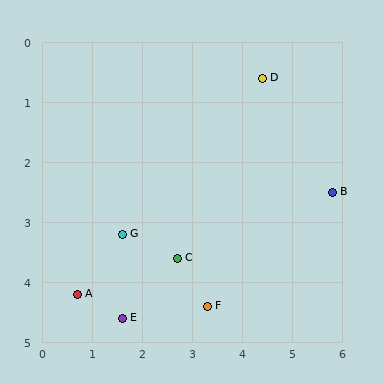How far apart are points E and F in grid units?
Points E and F are about 1.7 grid units apart.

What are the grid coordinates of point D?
Point D is at approximately (4.4, 0.6).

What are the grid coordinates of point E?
Point E is at approximately (1.6, 4.6).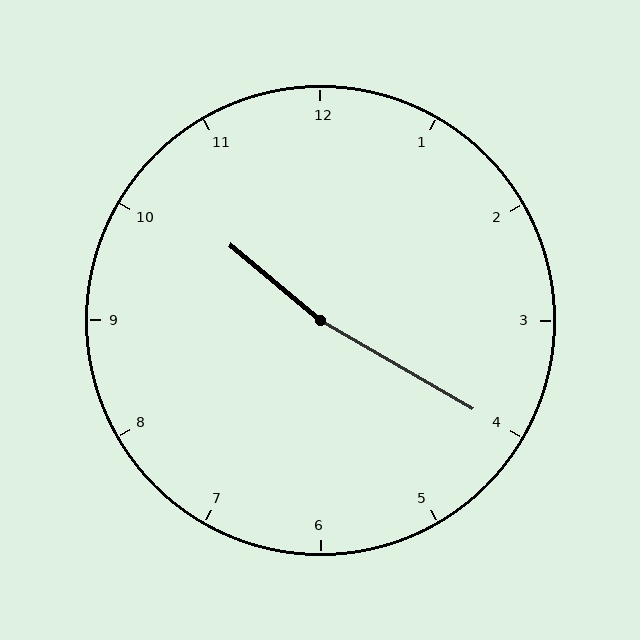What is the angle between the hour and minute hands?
Approximately 170 degrees.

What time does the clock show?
10:20.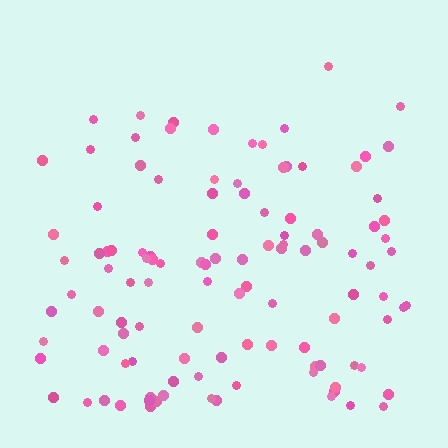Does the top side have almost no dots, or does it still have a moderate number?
Still a moderate number, just noticeably fewer than the bottom.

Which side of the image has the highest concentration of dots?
The bottom.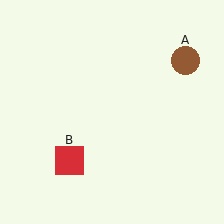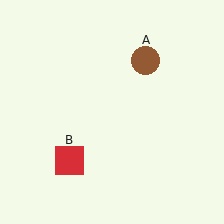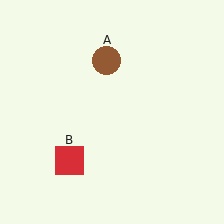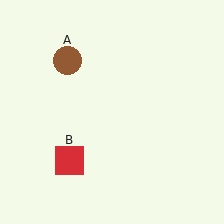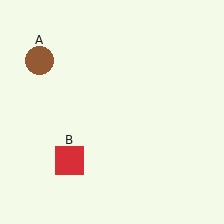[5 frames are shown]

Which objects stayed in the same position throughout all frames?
Red square (object B) remained stationary.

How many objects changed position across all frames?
1 object changed position: brown circle (object A).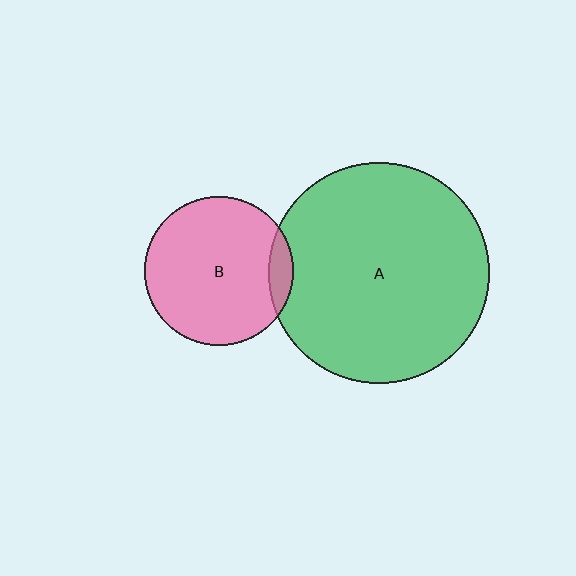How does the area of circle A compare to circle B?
Approximately 2.2 times.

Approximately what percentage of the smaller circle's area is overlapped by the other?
Approximately 10%.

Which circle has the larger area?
Circle A (green).